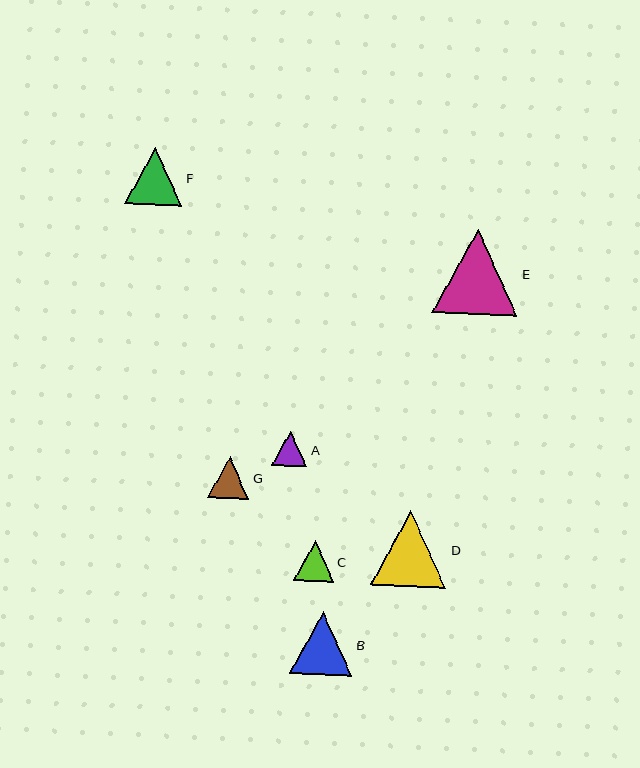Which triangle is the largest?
Triangle E is the largest with a size of approximately 85 pixels.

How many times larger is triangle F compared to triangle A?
Triangle F is approximately 1.6 times the size of triangle A.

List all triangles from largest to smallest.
From largest to smallest: E, D, B, F, G, C, A.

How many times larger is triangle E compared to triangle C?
Triangle E is approximately 2.1 times the size of triangle C.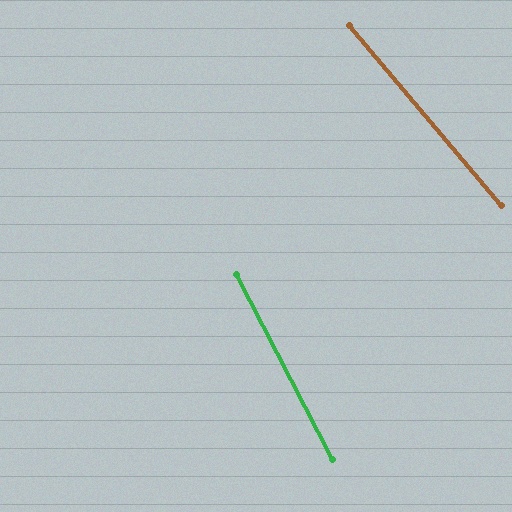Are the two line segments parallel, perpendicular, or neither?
Neither parallel nor perpendicular — they differ by about 13°.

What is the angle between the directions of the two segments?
Approximately 13 degrees.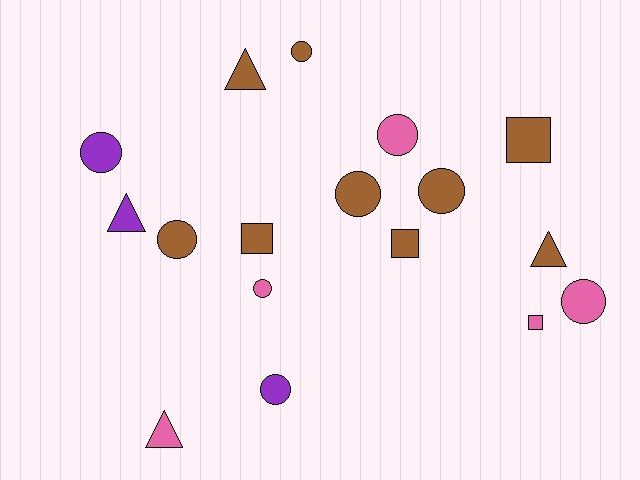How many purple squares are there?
There are no purple squares.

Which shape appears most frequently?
Circle, with 9 objects.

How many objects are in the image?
There are 17 objects.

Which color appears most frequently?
Brown, with 9 objects.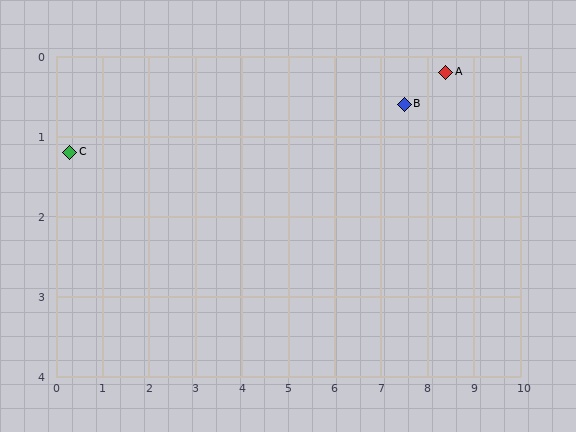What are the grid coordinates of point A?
Point A is at approximately (8.4, 0.2).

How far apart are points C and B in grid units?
Points C and B are about 7.2 grid units apart.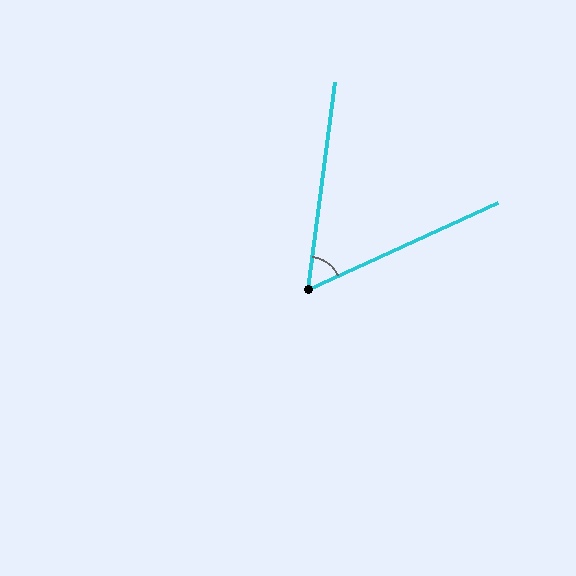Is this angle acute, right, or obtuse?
It is acute.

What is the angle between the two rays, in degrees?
Approximately 58 degrees.